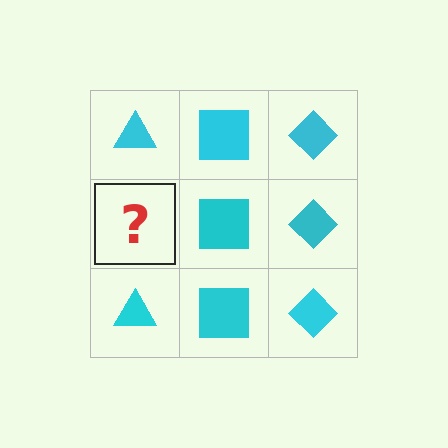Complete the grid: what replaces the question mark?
The question mark should be replaced with a cyan triangle.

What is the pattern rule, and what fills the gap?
The rule is that each column has a consistent shape. The gap should be filled with a cyan triangle.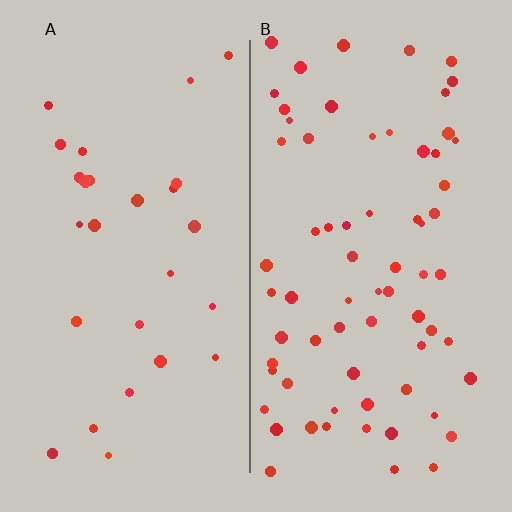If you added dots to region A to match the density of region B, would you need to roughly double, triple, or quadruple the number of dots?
Approximately triple.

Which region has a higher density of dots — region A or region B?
B (the right).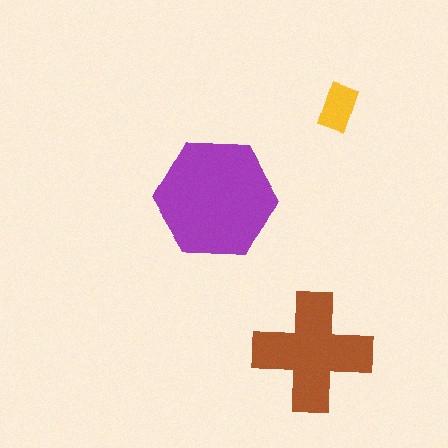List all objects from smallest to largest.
The yellow rectangle, the brown cross, the purple hexagon.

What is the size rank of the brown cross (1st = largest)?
2nd.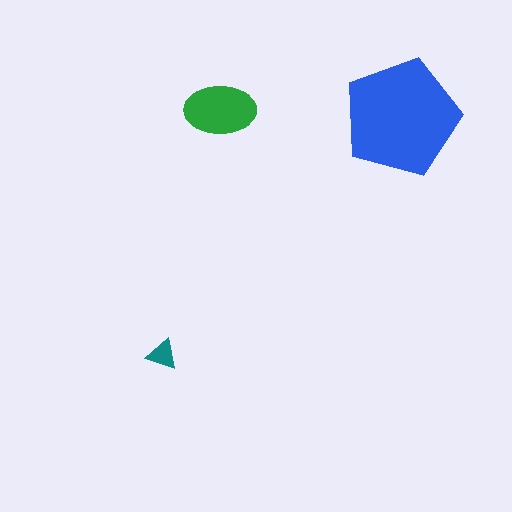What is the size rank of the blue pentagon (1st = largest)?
1st.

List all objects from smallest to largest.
The teal triangle, the green ellipse, the blue pentagon.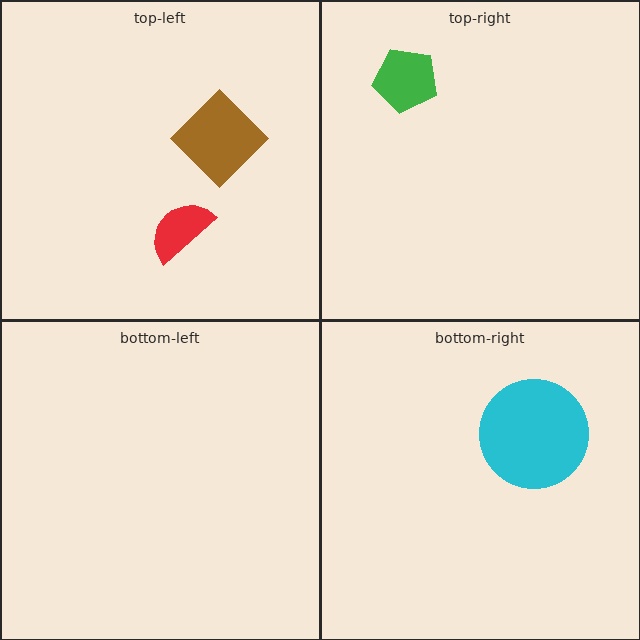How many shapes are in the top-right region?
1.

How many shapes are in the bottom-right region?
1.